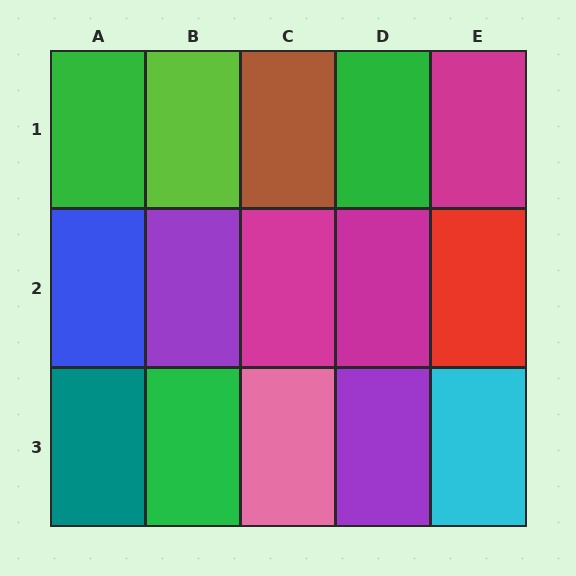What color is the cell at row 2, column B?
Purple.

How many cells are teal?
1 cell is teal.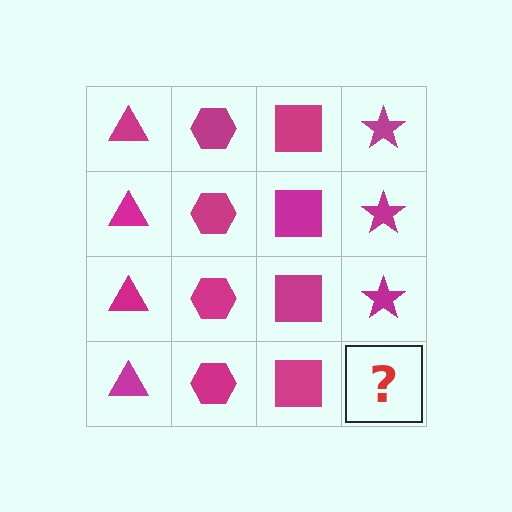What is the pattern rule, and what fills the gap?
The rule is that each column has a consistent shape. The gap should be filled with a magenta star.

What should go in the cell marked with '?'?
The missing cell should contain a magenta star.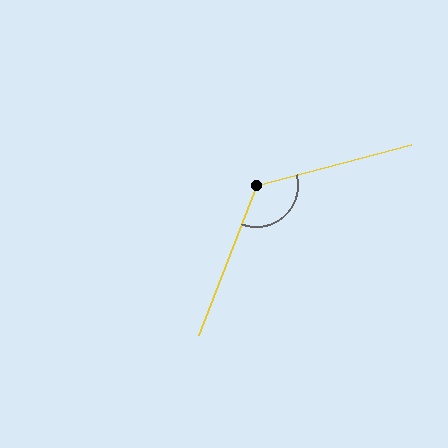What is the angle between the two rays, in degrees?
Approximately 126 degrees.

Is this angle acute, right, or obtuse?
It is obtuse.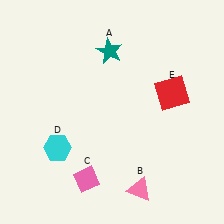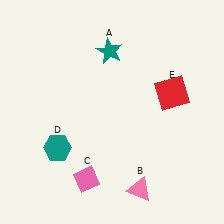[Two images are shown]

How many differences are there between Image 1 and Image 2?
There is 1 difference between the two images.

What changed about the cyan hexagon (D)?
In Image 1, D is cyan. In Image 2, it changed to teal.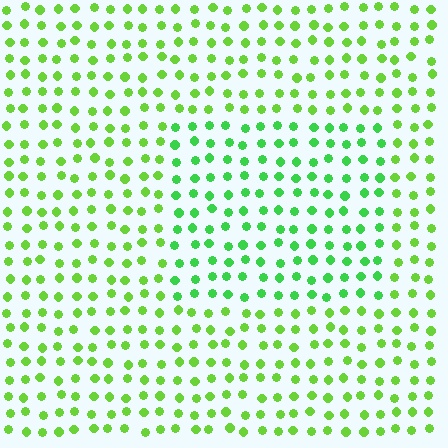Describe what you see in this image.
The image is filled with small lime elements in a uniform arrangement. A rectangle-shaped region is visible where the elements are tinted to a slightly different hue, forming a subtle color boundary.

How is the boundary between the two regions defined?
The boundary is defined purely by a slight shift in hue (about 26 degrees). Spacing, size, and orientation are identical on both sides.